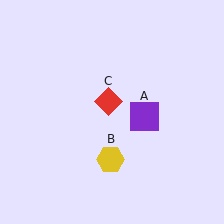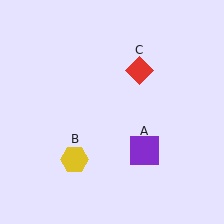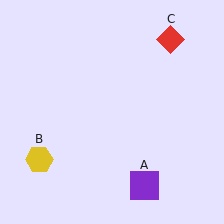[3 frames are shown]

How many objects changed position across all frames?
3 objects changed position: purple square (object A), yellow hexagon (object B), red diamond (object C).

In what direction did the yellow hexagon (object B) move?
The yellow hexagon (object B) moved left.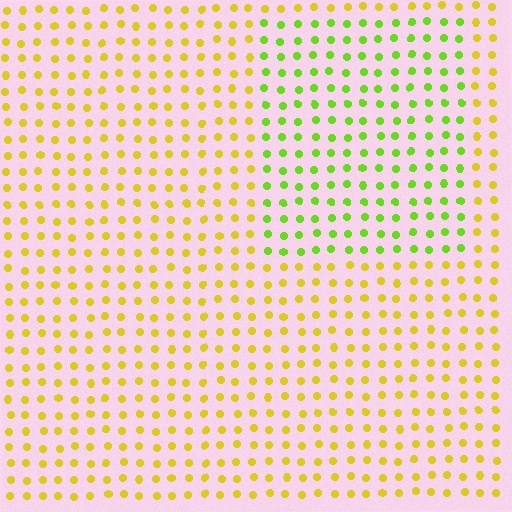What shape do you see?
I see a rectangle.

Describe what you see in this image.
The image is filled with small yellow elements in a uniform arrangement. A rectangle-shaped region is visible where the elements are tinted to a slightly different hue, forming a subtle color boundary.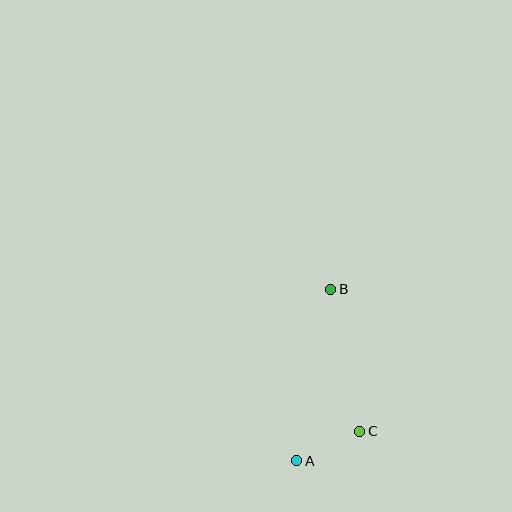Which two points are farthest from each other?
Points A and B are farthest from each other.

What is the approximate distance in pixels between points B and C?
The distance between B and C is approximately 145 pixels.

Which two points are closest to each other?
Points A and C are closest to each other.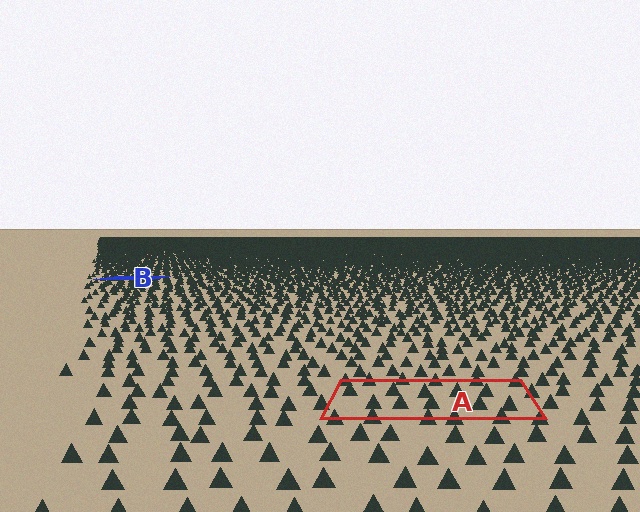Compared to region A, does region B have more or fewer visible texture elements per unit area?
Region B has more texture elements per unit area — they are packed more densely because it is farther away.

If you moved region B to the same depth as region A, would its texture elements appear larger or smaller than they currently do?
They would appear larger. At a closer depth, the same texture elements are projected at a bigger on-screen size.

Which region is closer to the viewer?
Region A is closer. The texture elements there are larger and more spread out.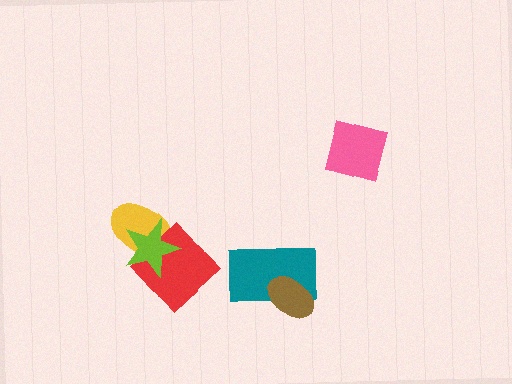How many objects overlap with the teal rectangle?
1 object overlaps with the teal rectangle.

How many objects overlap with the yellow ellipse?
2 objects overlap with the yellow ellipse.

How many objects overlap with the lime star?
2 objects overlap with the lime star.